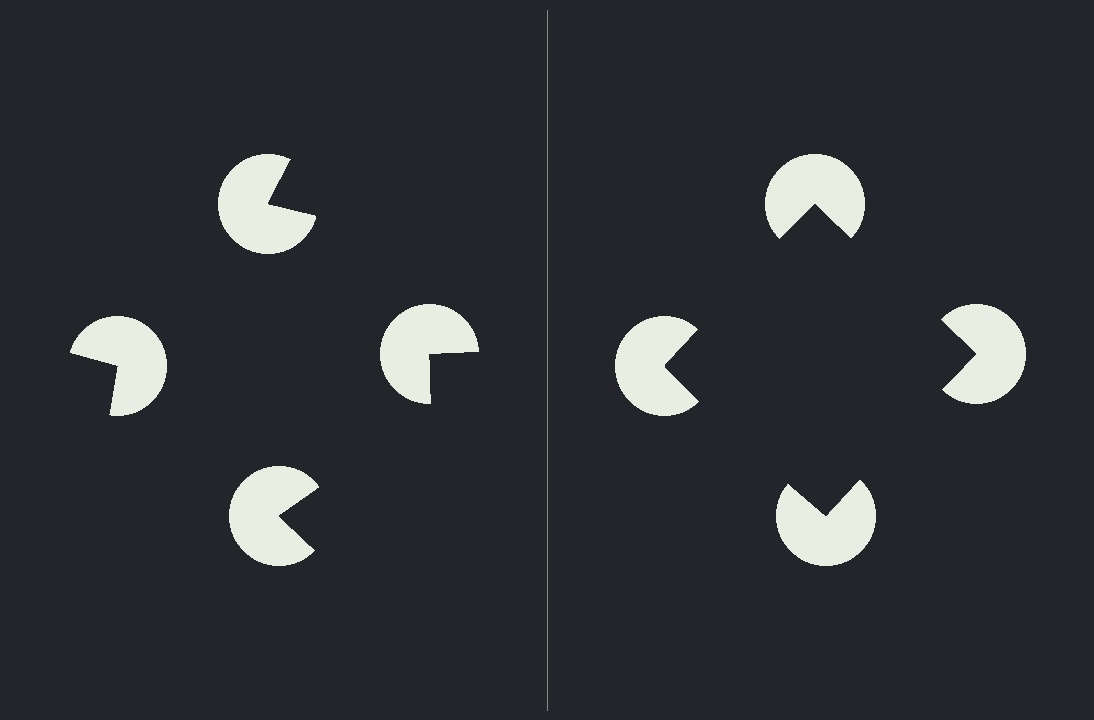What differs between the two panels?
The pac-man discs are positioned identically on both sides; only the wedge orientations differ. On the right they align to a square; on the left they are misaligned.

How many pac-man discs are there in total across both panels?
8 — 4 on each side.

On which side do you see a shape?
An illusory square appears on the right side. On the left side the wedge cuts are rotated, so no coherent shape forms.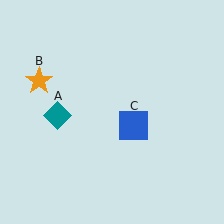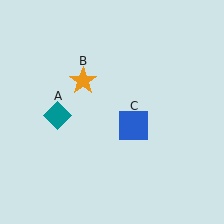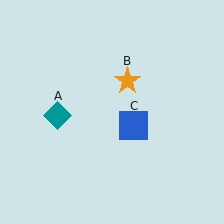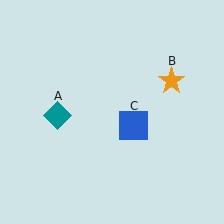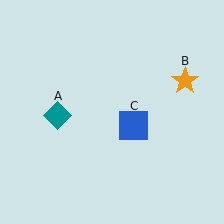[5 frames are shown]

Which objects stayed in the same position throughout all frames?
Teal diamond (object A) and blue square (object C) remained stationary.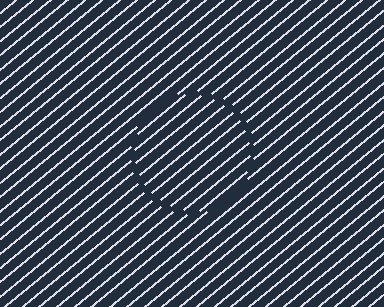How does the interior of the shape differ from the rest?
The interior of the shape contains the same grating, shifted by half a period — the contour is defined by the phase discontinuity where line-ends from the inner and outer gratings abut.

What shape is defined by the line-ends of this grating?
An illusory circle. The interior of the shape contains the same grating, shifted by half a period — the contour is defined by the phase discontinuity where line-ends from the inner and outer gratings abut.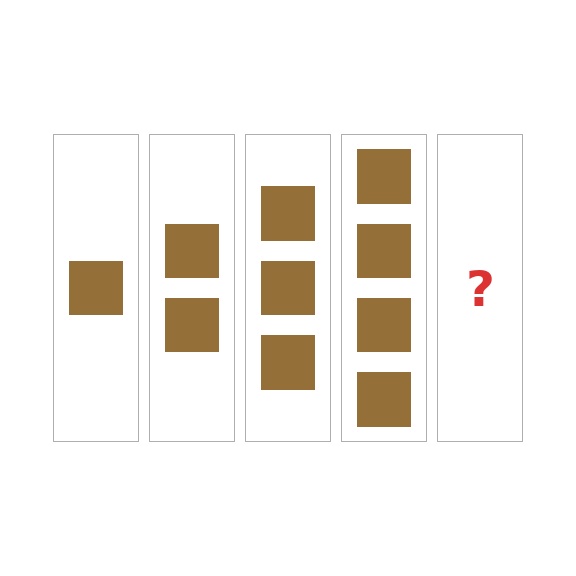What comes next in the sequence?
The next element should be 5 squares.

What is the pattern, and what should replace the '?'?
The pattern is that each step adds one more square. The '?' should be 5 squares.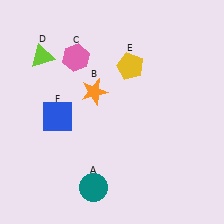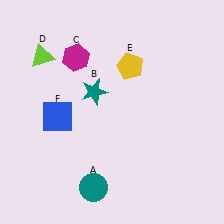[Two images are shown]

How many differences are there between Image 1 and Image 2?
There are 2 differences between the two images.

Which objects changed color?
B changed from orange to teal. C changed from pink to magenta.